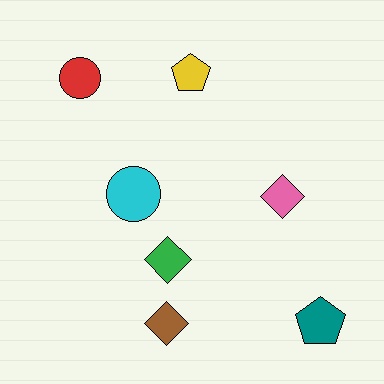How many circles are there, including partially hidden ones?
There are 2 circles.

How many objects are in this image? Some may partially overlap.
There are 7 objects.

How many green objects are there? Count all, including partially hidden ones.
There is 1 green object.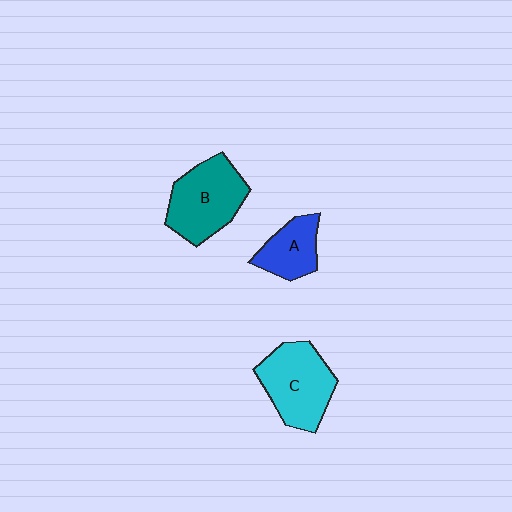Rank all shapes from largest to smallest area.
From largest to smallest: B (teal), C (cyan), A (blue).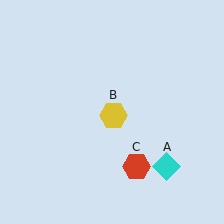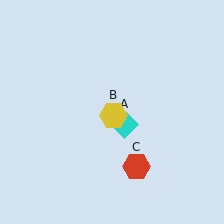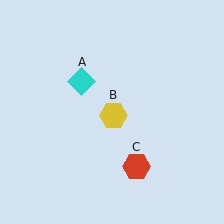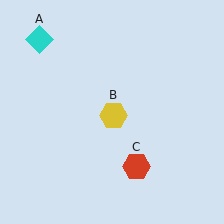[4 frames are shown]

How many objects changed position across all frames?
1 object changed position: cyan diamond (object A).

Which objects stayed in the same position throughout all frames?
Yellow hexagon (object B) and red hexagon (object C) remained stationary.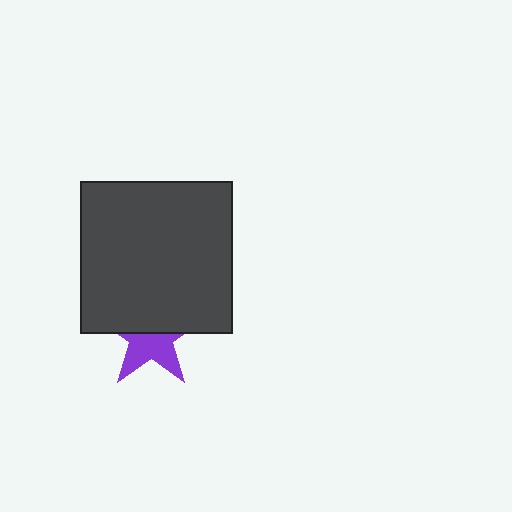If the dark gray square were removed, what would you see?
You would see the complete purple star.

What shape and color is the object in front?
The object in front is a dark gray square.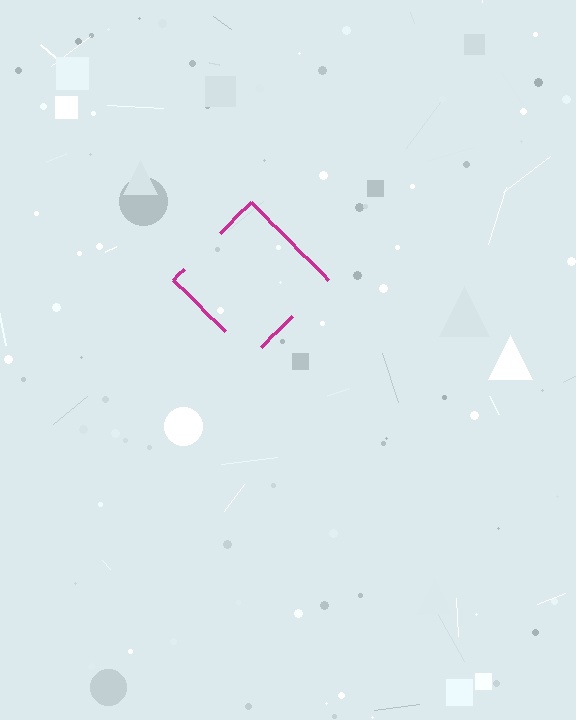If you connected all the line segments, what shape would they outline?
They would outline a diamond.